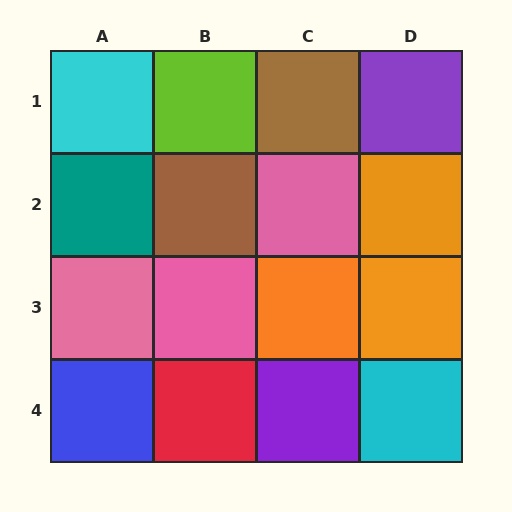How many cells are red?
1 cell is red.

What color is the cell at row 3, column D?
Orange.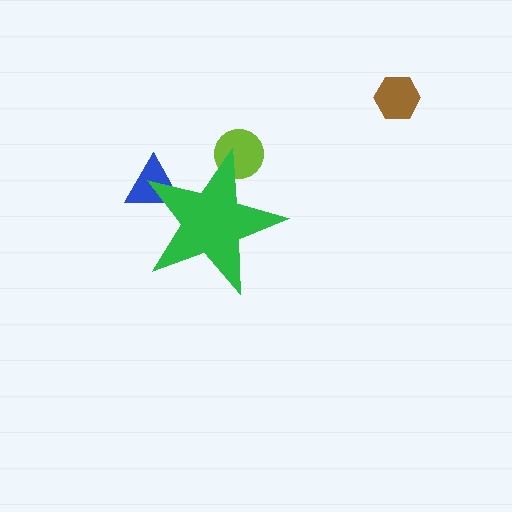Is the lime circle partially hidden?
Yes, the lime circle is partially hidden behind the green star.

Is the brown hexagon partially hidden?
No, the brown hexagon is fully visible.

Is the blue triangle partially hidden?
Yes, the blue triangle is partially hidden behind the green star.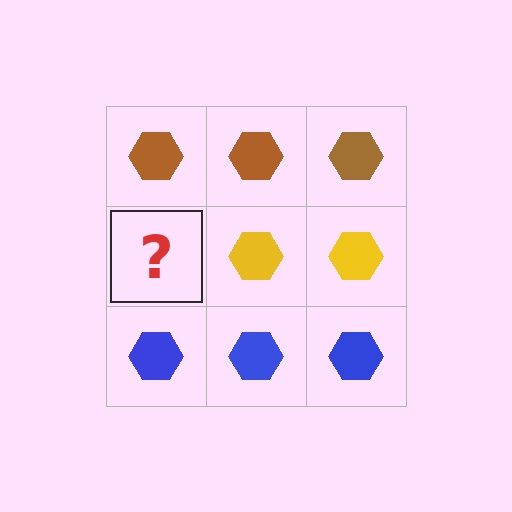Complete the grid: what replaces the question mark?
The question mark should be replaced with a yellow hexagon.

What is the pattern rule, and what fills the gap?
The rule is that each row has a consistent color. The gap should be filled with a yellow hexagon.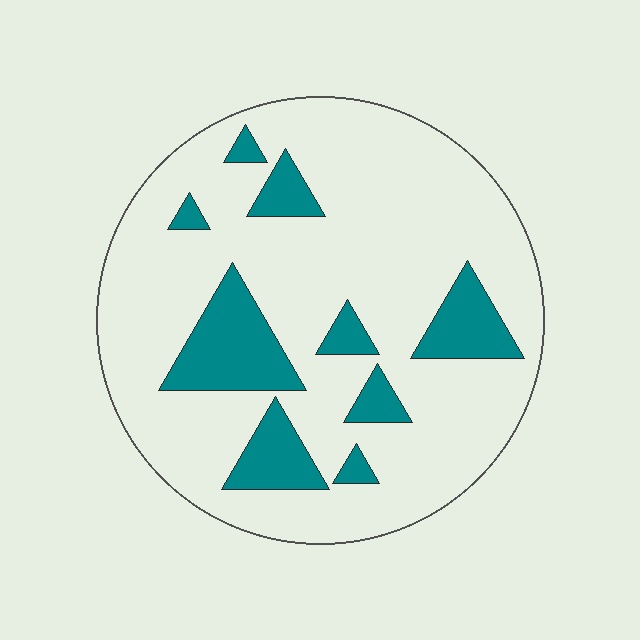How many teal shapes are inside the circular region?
9.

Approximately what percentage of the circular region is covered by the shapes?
Approximately 20%.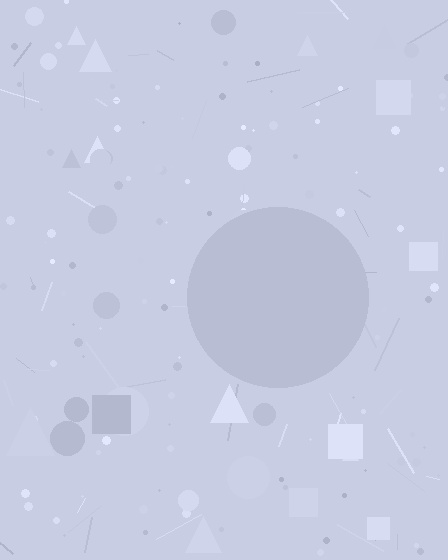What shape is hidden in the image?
A circle is hidden in the image.